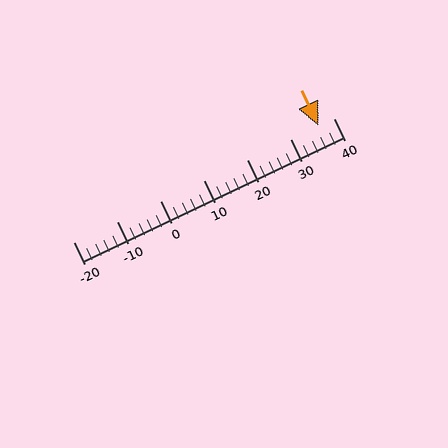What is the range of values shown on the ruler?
The ruler shows values from -20 to 40.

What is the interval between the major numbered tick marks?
The major tick marks are spaced 10 units apart.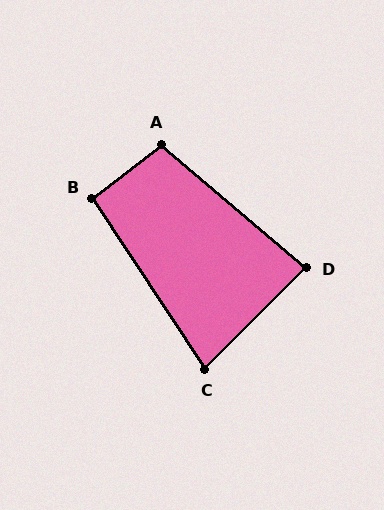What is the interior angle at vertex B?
Approximately 94 degrees (approximately right).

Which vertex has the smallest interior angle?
C, at approximately 79 degrees.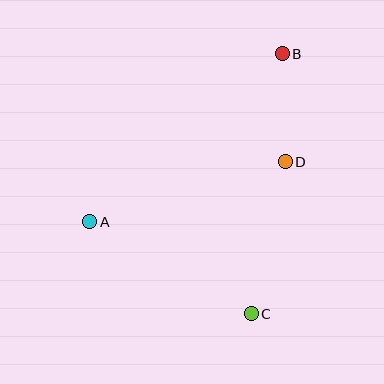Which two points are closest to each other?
Points B and D are closest to each other.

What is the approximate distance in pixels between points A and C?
The distance between A and C is approximately 186 pixels.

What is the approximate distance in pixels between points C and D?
The distance between C and D is approximately 156 pixels.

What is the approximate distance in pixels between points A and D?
The distance between A and D is approximately 205 pixels.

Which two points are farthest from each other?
Points B and C are farthest from each other.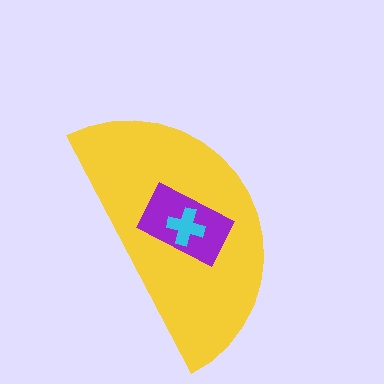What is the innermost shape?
The cyan cross.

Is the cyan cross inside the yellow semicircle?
Yes.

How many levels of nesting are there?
3.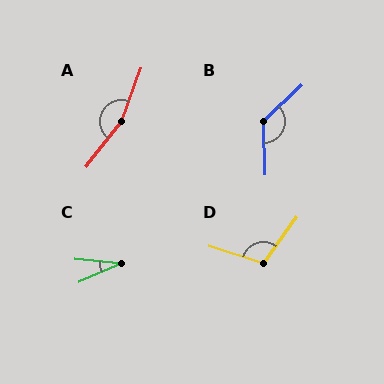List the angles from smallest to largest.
C (28°), D (108°), B (131°), A (162°).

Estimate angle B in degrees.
Approximately 131 degrees.